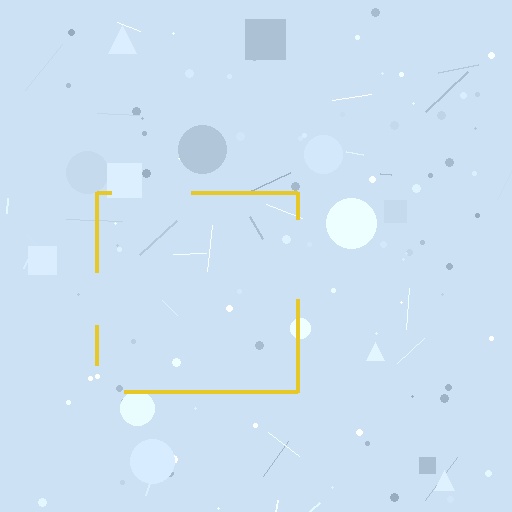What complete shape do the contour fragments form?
The contour fragments form a square.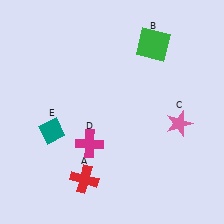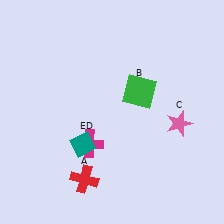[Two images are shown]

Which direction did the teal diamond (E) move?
The teal diamond (E) moved right.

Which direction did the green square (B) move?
The green square (B) moved down.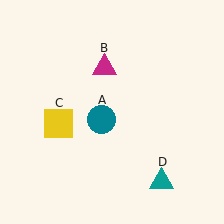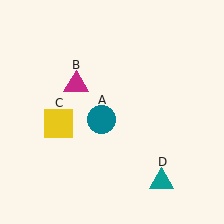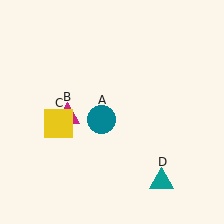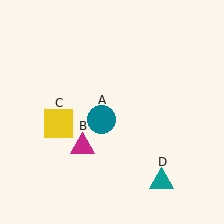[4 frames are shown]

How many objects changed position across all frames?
1 object changed position: magenta triangle (object B).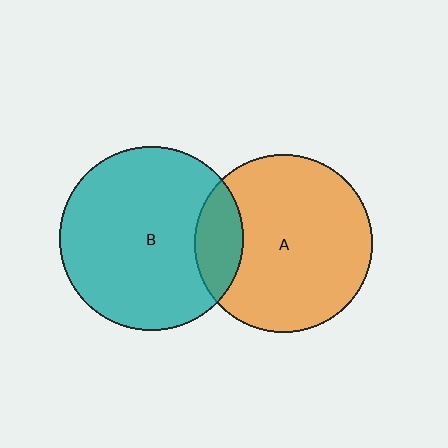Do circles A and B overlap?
Yes.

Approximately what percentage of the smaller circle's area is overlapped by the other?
Approximately 15%.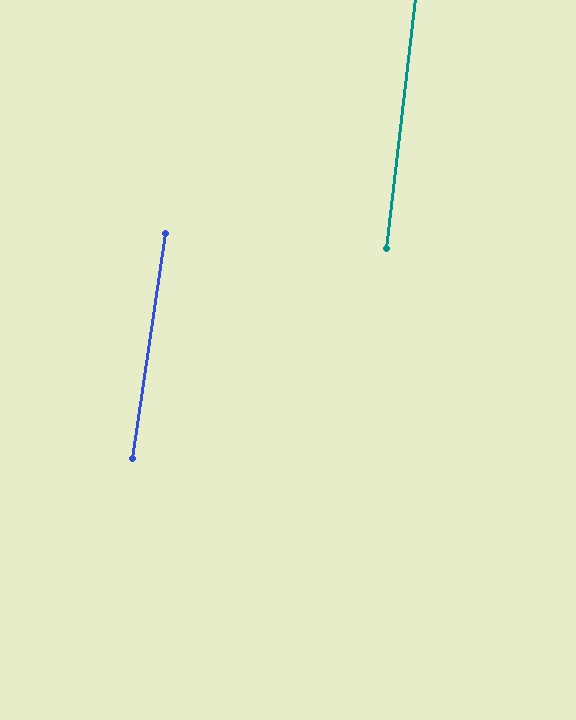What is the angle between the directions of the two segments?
Approximately 1 degree.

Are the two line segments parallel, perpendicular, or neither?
Parallel — their directions differ by only 1.5°.